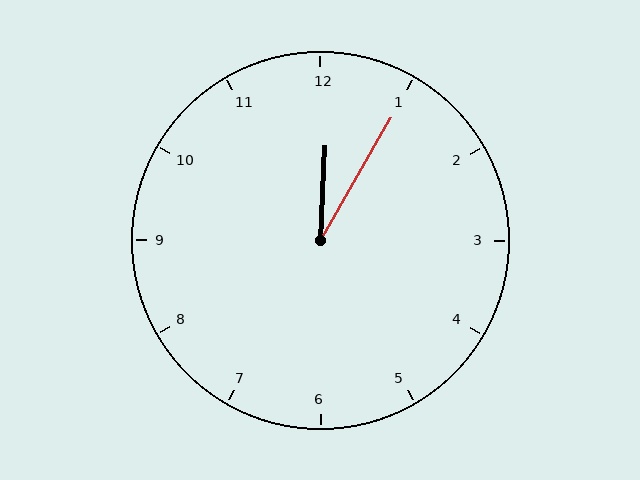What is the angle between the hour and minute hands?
Approximately 28 degrees.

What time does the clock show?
12:05.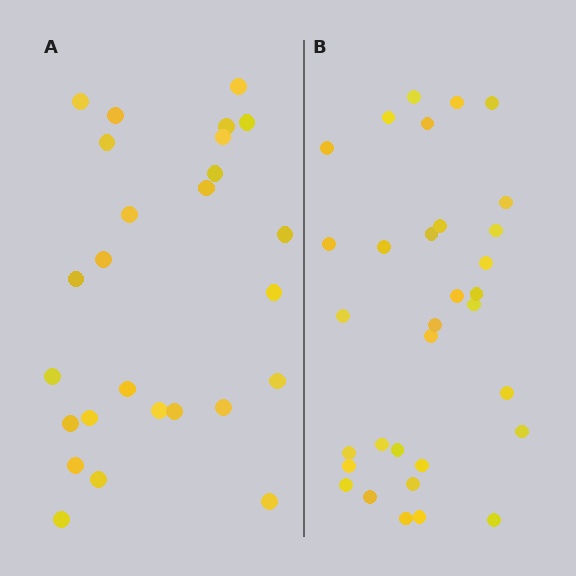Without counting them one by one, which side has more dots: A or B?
Region B (the right region) has more dots.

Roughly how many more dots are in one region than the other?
Region B has about 6 more dots than region A.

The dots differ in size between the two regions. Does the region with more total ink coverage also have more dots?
No. Region A has more total ink coverage because its dots are larger, but region B actually contains more individual dots. Total area can be misleading — the number of items is what matters here.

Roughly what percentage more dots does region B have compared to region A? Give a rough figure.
About 25% more.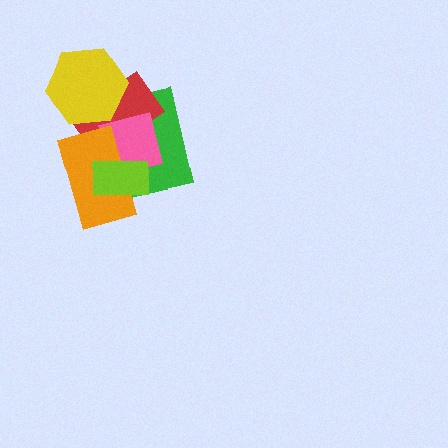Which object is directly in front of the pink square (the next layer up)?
The orange rectangle is directly in front of the pink square.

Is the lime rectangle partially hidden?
No, no other shape covers it.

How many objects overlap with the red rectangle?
4 objects overlap with the red rectangle.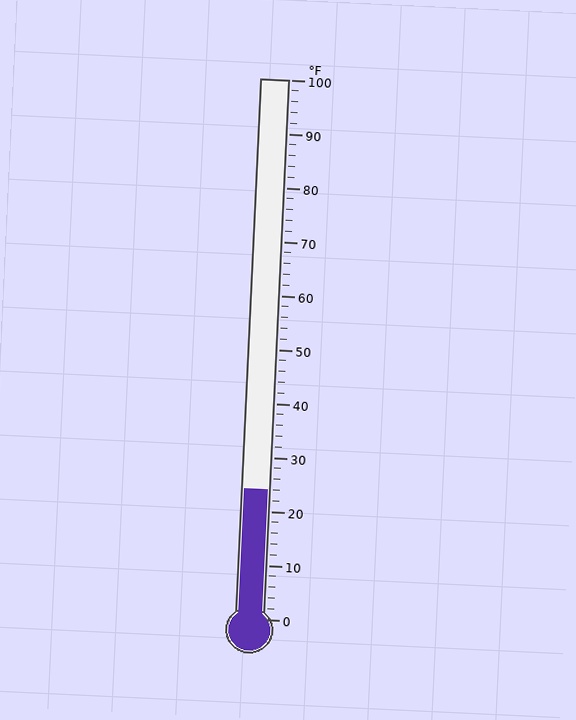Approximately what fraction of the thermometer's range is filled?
The thermometer is filled to approximately 25% of its range.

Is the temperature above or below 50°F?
The temperature is below 50°F.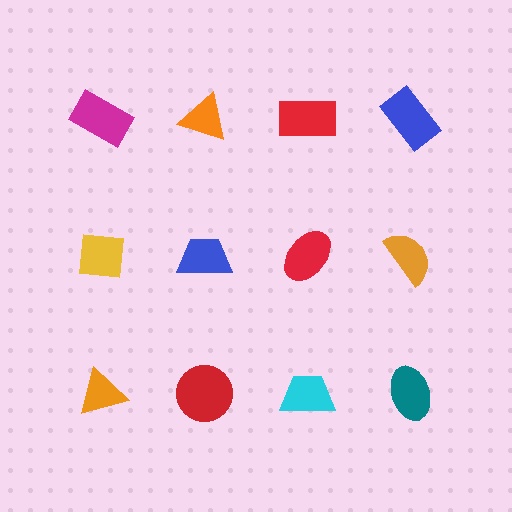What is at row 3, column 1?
An orange triangle.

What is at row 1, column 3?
A red rectangle.